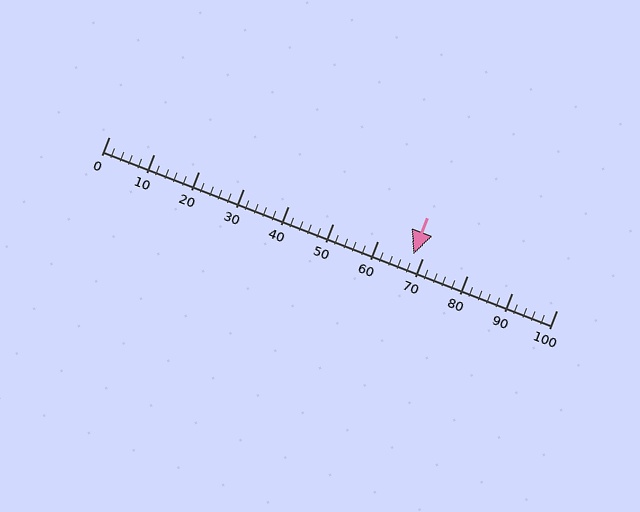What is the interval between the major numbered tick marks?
The major tick marks are spaced 10 units apart.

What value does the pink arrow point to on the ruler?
The pink arrow points to approximately 68.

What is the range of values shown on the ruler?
The ruler shows values from 0 to 100.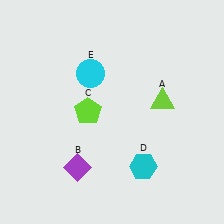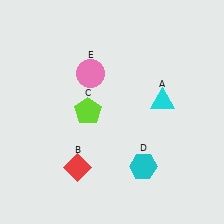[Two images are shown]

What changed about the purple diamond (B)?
In Image 1, B is purple. In Image 2, it changed to red.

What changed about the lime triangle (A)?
In Image 1, A is lime. In Image 2, it changed to cyan.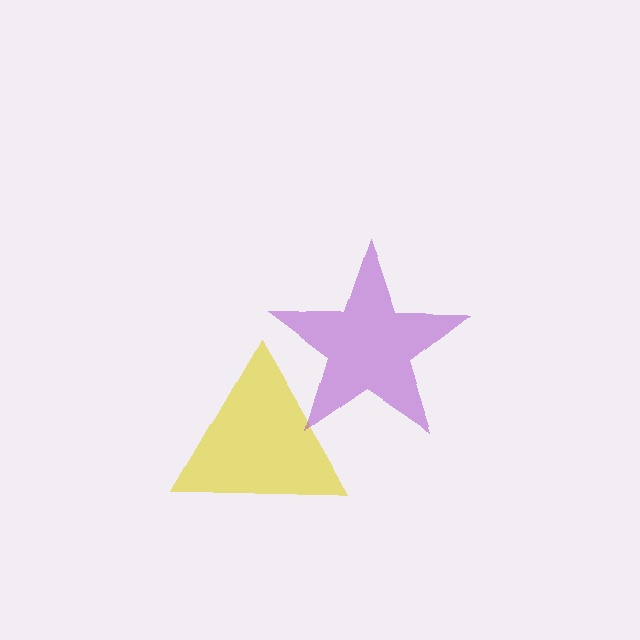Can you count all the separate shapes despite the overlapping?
Yes, there are 2 separate shapes.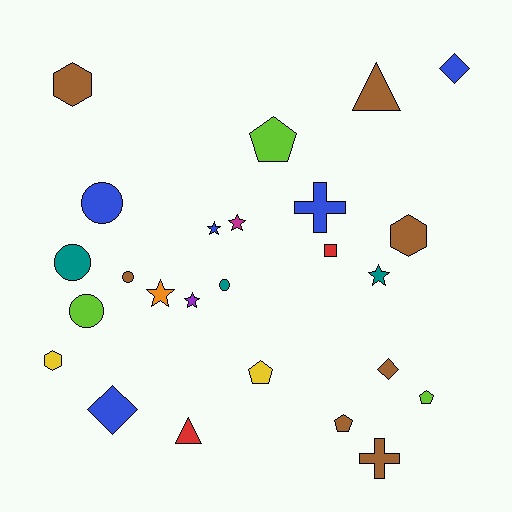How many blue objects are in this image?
There are 5 blue objects.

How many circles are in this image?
There are 5 circles.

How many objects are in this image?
There are 25 objects.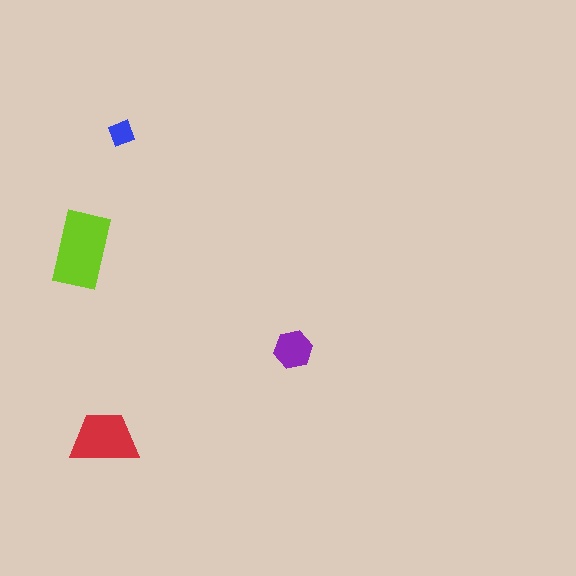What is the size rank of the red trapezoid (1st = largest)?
2nd.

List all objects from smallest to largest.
The blue diamond, the purple hexagon, the red trapezoid, the lime rectangle.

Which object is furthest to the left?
The lime rectangle is leftmost.